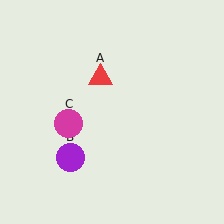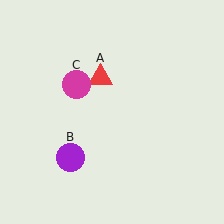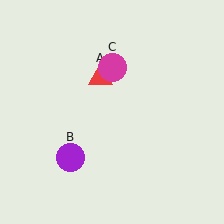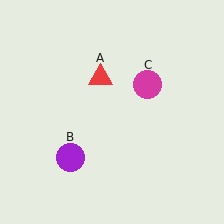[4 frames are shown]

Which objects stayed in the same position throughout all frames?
Red triangle (object A) and purple circle (object B) remained stationary.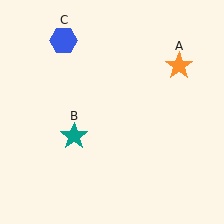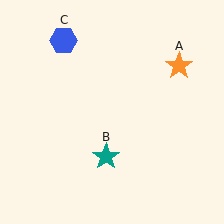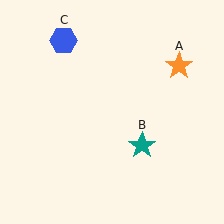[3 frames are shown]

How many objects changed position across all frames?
1 object changed position: teal star (object B).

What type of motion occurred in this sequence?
The teal star (object B) rotated counterclockwise around the center of the scene.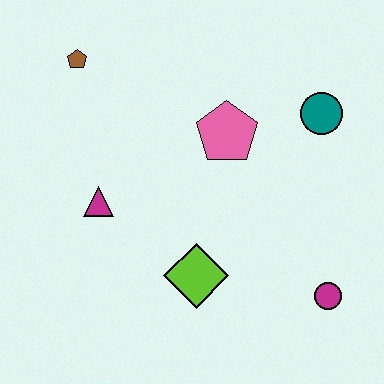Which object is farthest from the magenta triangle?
The magenta circle is farthest from the magenta triangle.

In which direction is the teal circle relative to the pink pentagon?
The teal circle is to the right of the pink pentagon.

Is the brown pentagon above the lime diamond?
Yes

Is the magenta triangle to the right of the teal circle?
No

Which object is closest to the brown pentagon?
The magenta triangle is closest to the brown pentagon.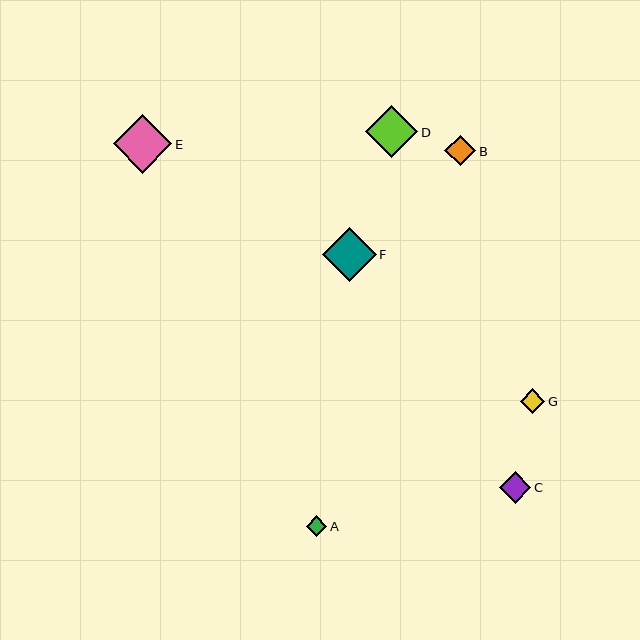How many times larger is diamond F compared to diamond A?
Diamond F is approximately 2.6 times the size of diamond A.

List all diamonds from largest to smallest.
From largest to smallest: E, F, D, C, B, G, A.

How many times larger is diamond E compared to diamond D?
Diamond E is approximately 1.1 times the size of diamond D.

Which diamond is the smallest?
Diamond A is the smallest with a size of approximately 20 pixels.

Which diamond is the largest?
Diamond E is the largest with a size of approximately 58 pixels.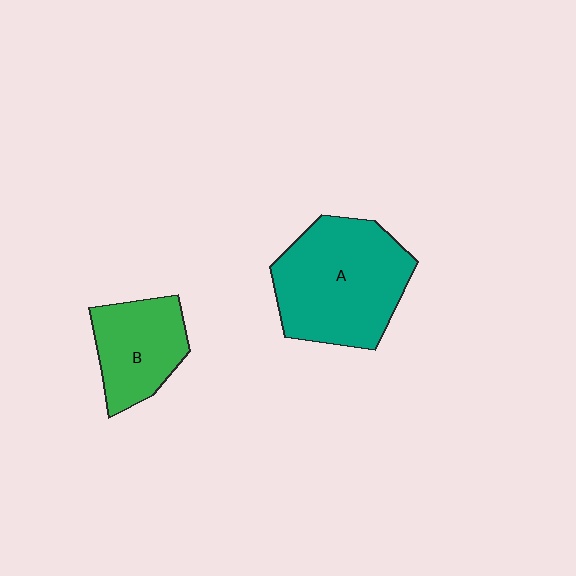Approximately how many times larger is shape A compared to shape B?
Approximately 1.7 times.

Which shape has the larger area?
Shape A (teal).